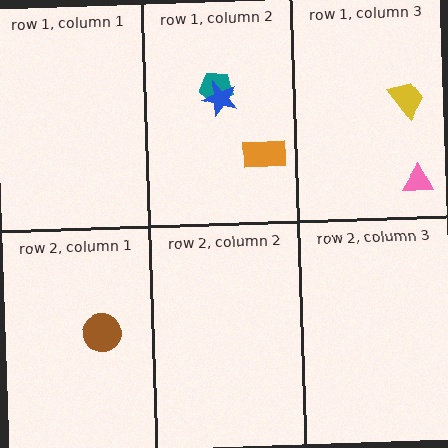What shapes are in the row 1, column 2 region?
The teal pentagon, the orange rectangle, the blue star.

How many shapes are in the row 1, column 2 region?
3.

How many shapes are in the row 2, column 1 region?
1.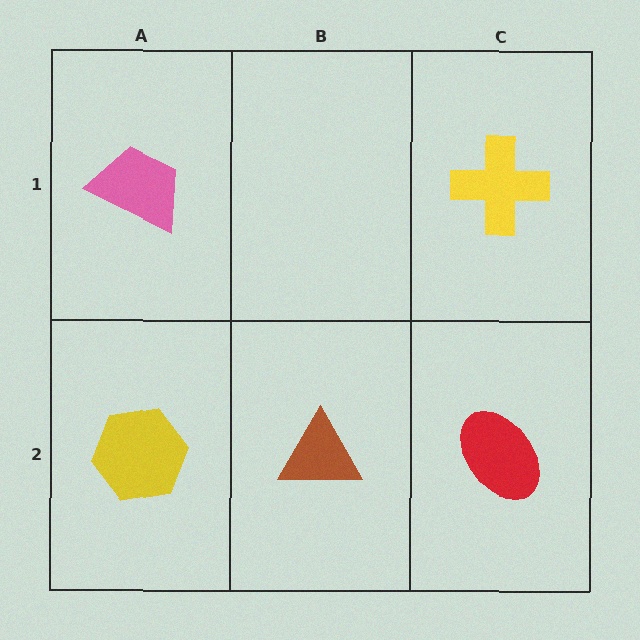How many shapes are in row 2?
3 shapes.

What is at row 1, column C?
A yellow cross.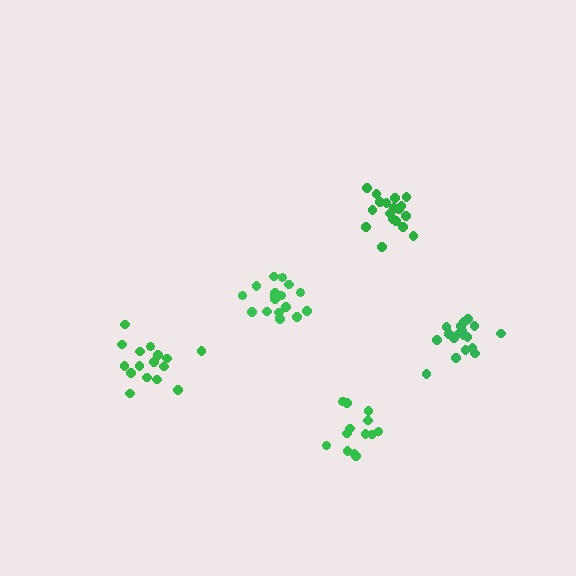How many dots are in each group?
Group 1: 16 dots, Group 2: 18 dots, Group 3: 19 dots, Group 4: 14 dots, Group 5: 18 dots (85 total).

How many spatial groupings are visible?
There are 5 spatial groupings.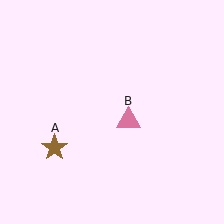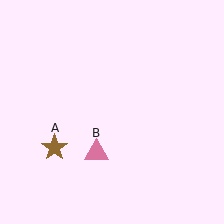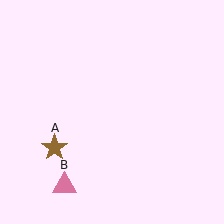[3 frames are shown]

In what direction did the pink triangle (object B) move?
The pink triangle (object B) moved down and to the left.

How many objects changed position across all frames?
1 object changed position: pink triangle (object B).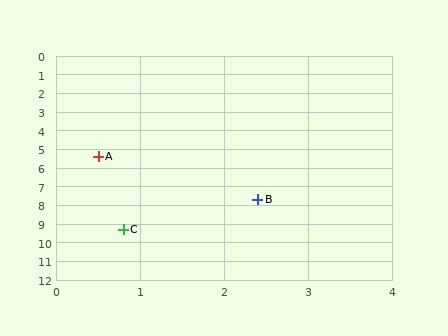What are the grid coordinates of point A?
Point A is at approximately (0.5, 5.4).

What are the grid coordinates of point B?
Point B is at approximately (2.4, 7.7).